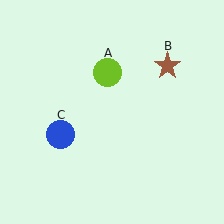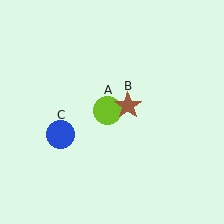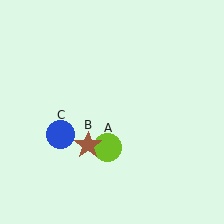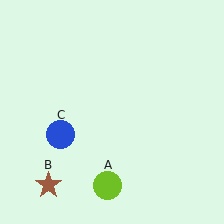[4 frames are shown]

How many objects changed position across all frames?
2 objects changed position: lime circle (object A), brown star (object B).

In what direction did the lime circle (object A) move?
The lime circle (object A) moved down.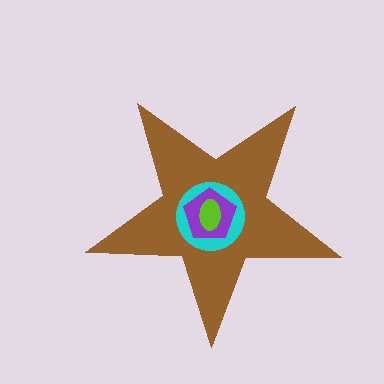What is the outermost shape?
The brown star.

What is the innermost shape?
The lime ellipse.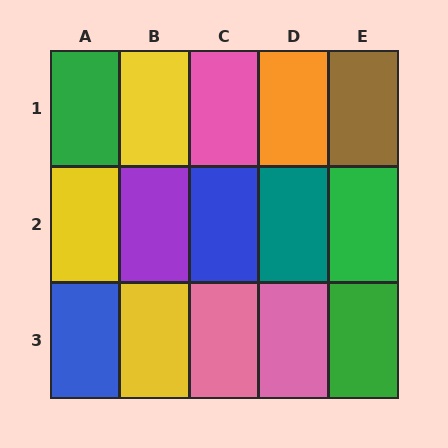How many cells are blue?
2 cells are blue.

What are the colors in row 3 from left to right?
Blue, yellow, pink, pink, green.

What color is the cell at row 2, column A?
Yellow.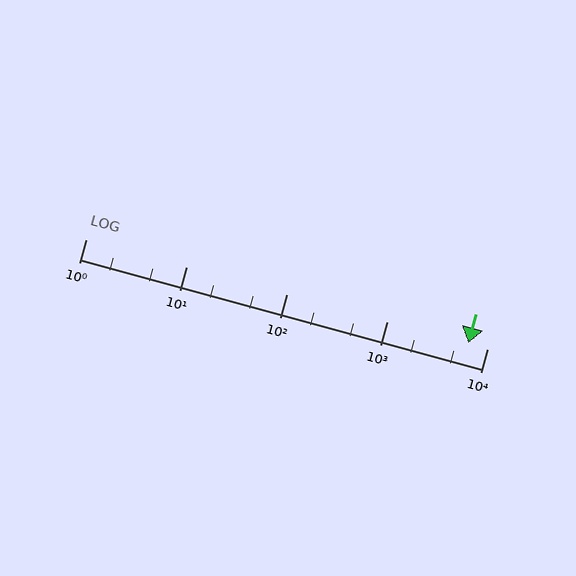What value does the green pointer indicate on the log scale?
The pointer indicates approximately 6500.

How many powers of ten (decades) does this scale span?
The scale spans 4 decades, from 1 to 10000.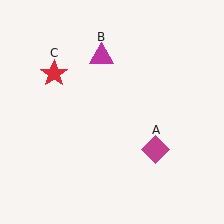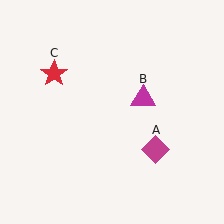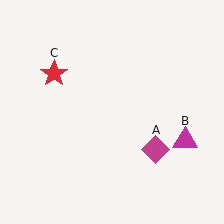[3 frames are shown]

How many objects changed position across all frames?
1 object changed position: magenta triangle (object B).